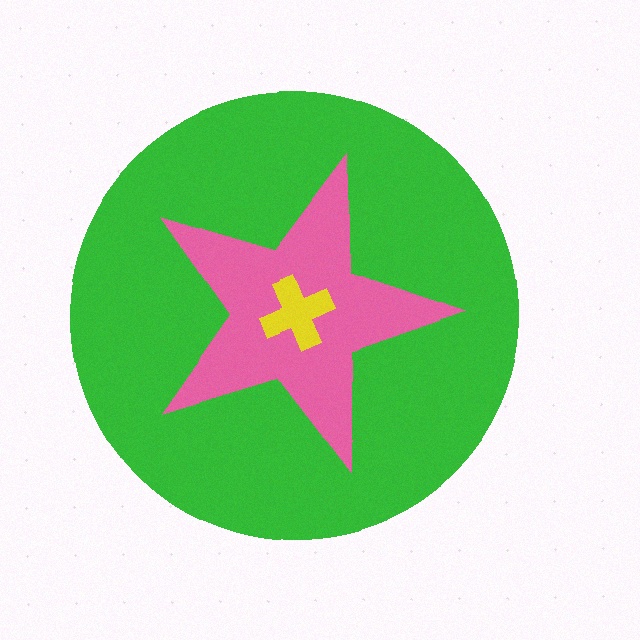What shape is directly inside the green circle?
The pink star.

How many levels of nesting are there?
3.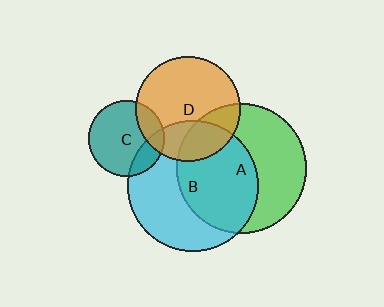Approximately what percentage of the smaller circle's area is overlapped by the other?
Approximately 50%.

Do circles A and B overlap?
Yes.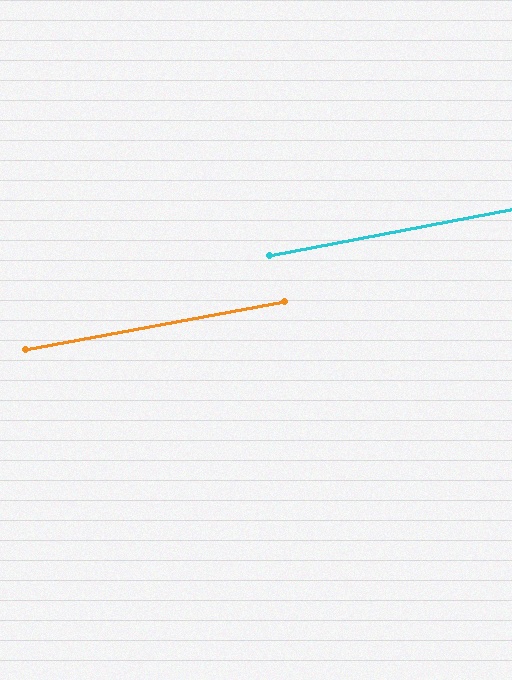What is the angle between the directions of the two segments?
Approximately 1 degree.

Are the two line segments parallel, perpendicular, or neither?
Parallel — their directions differ by only 0.5°.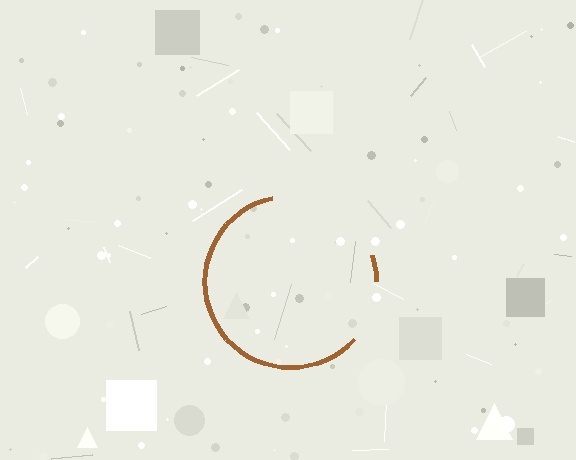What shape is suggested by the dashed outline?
The dashed outline suggests a circle.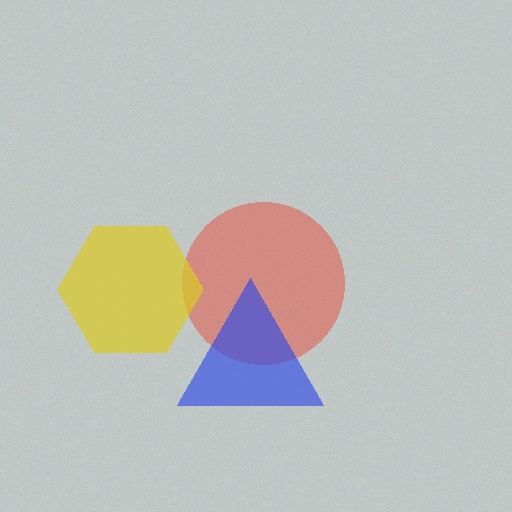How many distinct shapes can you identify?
There are 3 distinct shapes: a red circle, a blue triangle, a yellow hexagon.